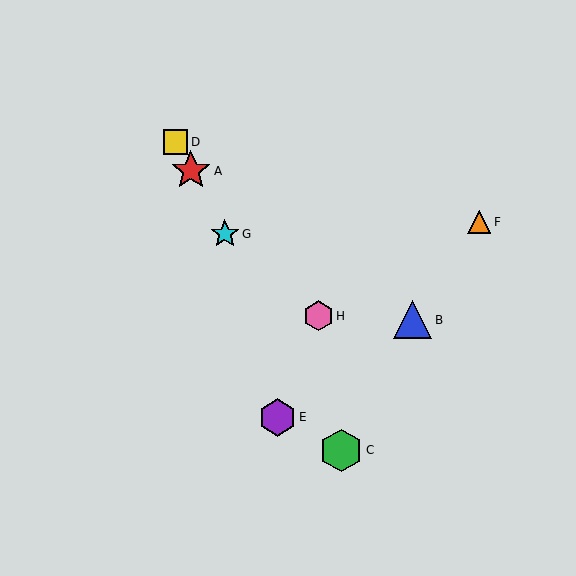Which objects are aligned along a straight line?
Objects A, C, D, G are aligned along a straight line.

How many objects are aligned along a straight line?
4 objects (A, C, D, G) are aligned along a straight line.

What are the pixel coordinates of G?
Object G is at (225, 234).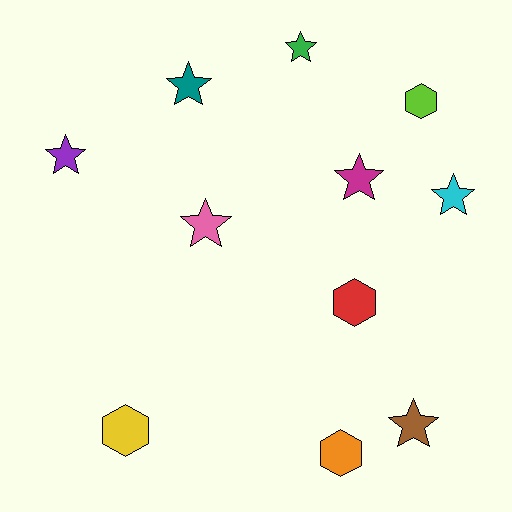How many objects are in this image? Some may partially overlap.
There are 11 objects.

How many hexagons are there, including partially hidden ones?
There are 4 hexagons.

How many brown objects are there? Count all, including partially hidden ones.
There is 1 brown object.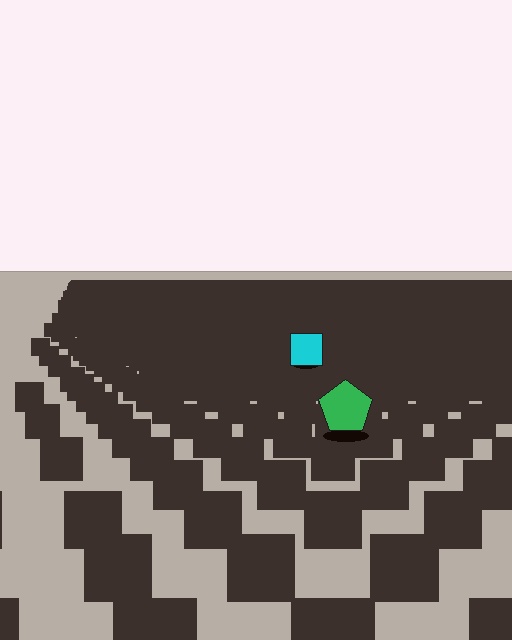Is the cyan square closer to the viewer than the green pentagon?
No. The green pentagon is closer — you can tell from the texture gradient: the ground texture is coarser near it.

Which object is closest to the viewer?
The green pentagon is closest. The texture marks near it are larger and more spread out.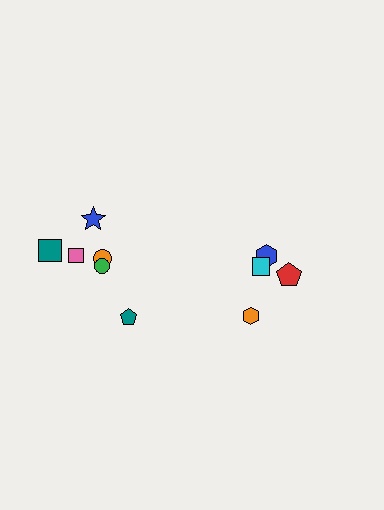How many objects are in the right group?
There are 4 objects.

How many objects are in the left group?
There are 6 objects.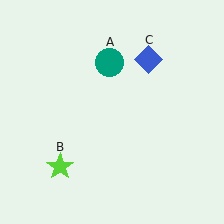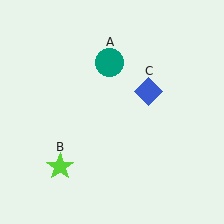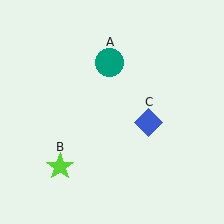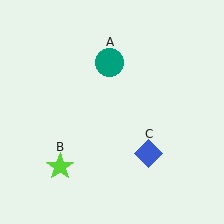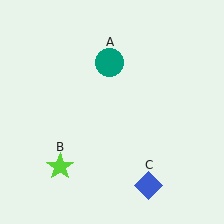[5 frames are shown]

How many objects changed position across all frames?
1 object changed position: blue diamond (object C).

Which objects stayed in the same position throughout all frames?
Teal circle (object A) and lime star (object B) remained stationary.